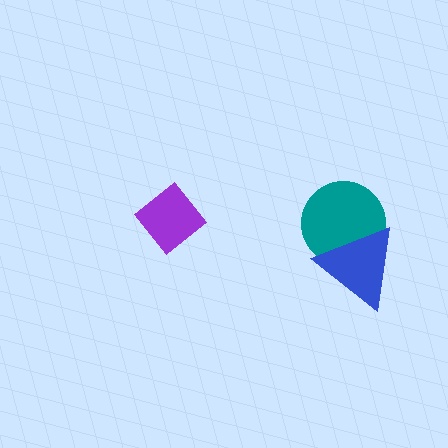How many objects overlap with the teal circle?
1 object overlaps with the teal circle.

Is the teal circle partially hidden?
Yes, it is partially covered by another shape.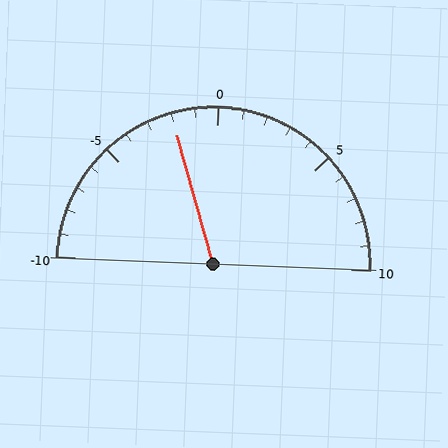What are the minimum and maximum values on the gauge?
The gauge ranges from -10 to 10.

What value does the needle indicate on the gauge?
The needle indicates approximately -2.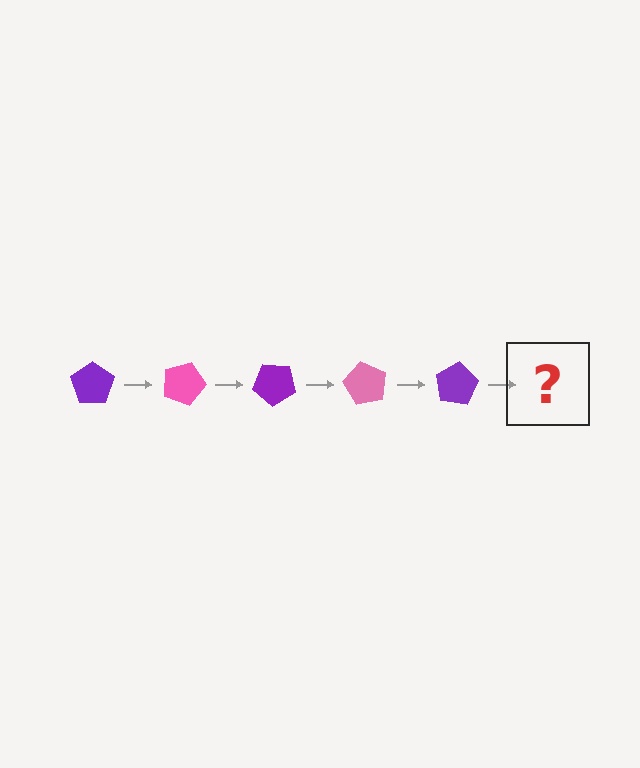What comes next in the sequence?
The next element should be a pink pentagon, rotated 100 degrees from the start.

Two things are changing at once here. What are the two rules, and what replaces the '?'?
The two rules are that it rotates 20 degrees each step and the color cycles through purple and pink. The '?' should be a pink pentagon, rotated 100 degrees from the start.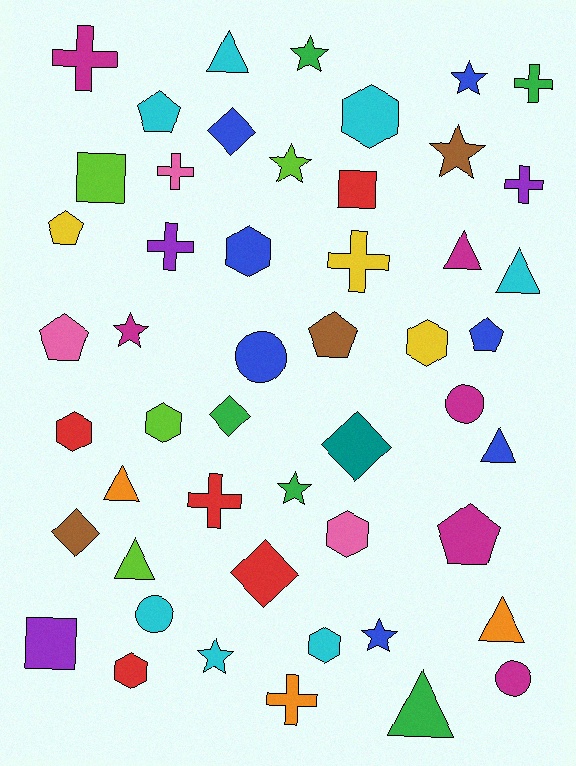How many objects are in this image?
There are 50 objects.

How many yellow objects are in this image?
There are 3 yellow objects.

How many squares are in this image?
There are 3 squares.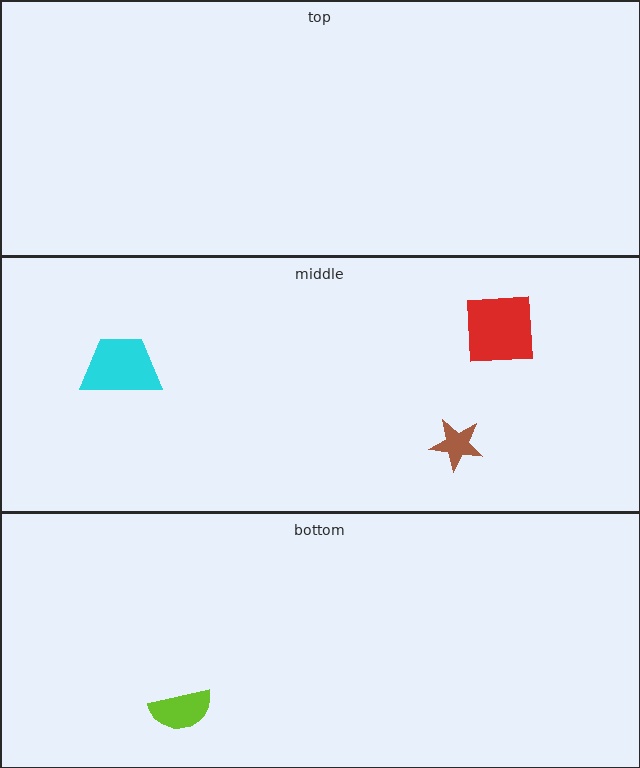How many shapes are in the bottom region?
1.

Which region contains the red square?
The middle region.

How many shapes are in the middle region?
3.